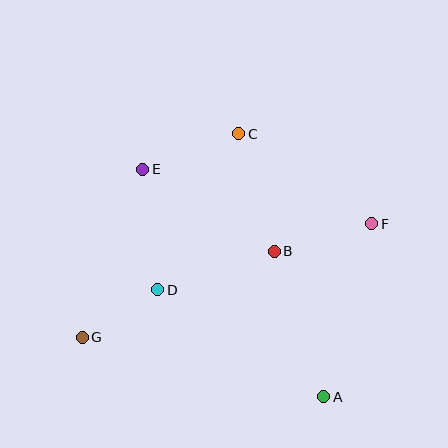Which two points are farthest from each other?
Points F and G are farthest from each other.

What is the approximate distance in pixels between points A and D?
The distance between A and D is approximately 198 pixels.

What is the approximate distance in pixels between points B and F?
The distance between B and F is approximately 101 pixels.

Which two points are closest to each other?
Points D and G are closest to each other.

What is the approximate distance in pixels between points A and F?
The distance between A and F is approximately 180 pixels.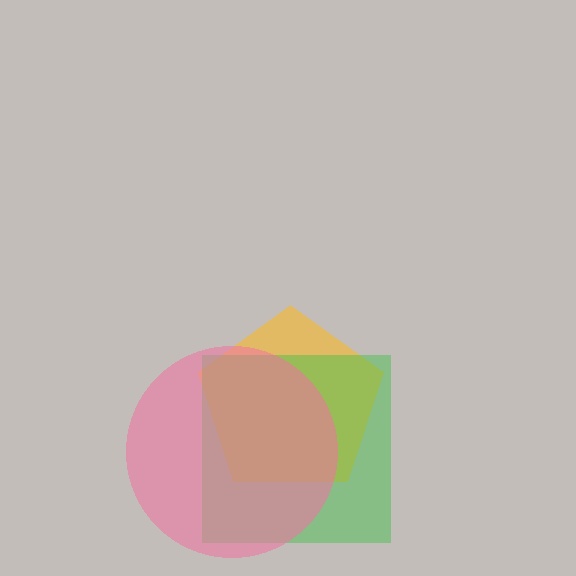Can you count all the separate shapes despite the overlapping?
Yes, there are 3 separate shapes.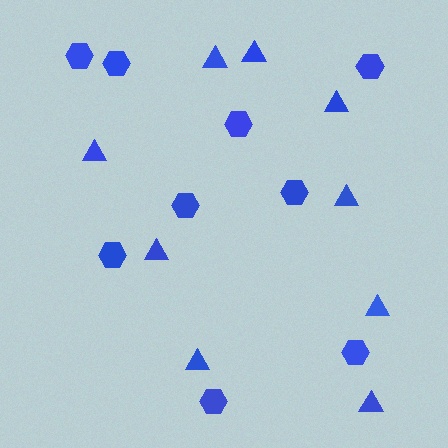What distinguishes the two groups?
There are 2 groups: one group of triangles (9) and one group of hexagons (9).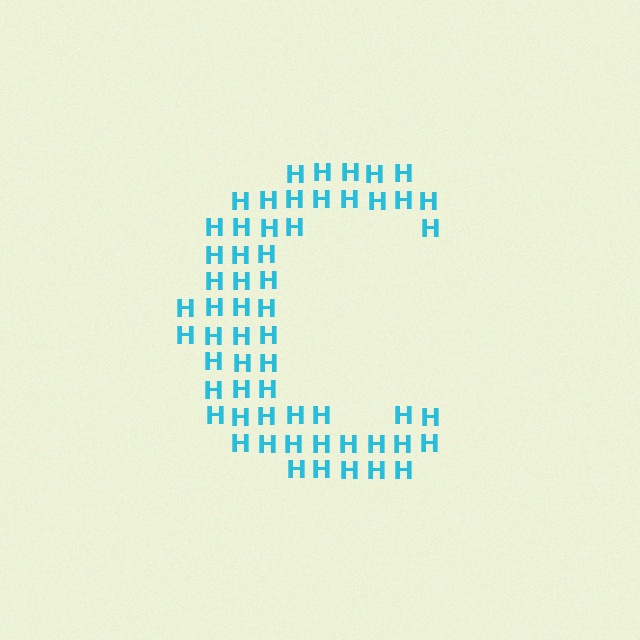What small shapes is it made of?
It is made of small letter H's.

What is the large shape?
The large shape is the letter C.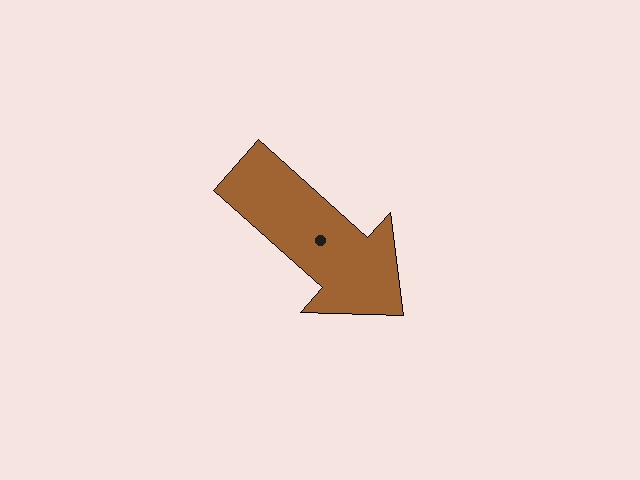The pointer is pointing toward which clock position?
Roughly 4 o'clock.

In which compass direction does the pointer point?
Southeast.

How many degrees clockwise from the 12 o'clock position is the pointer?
Approximately 132 degrees.